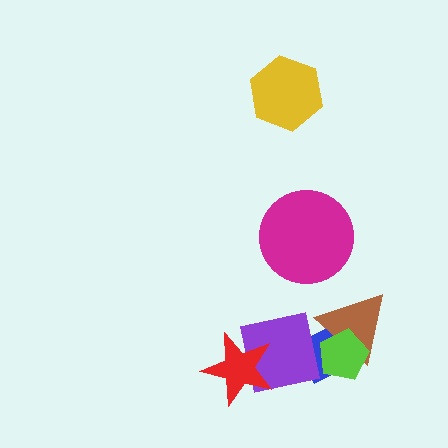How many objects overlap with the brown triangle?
2 objects overlap with the brown triangle.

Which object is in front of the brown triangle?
The lime pentagon is in front of the brown triangle.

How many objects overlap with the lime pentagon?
2 objects overlap with the lime pentagon.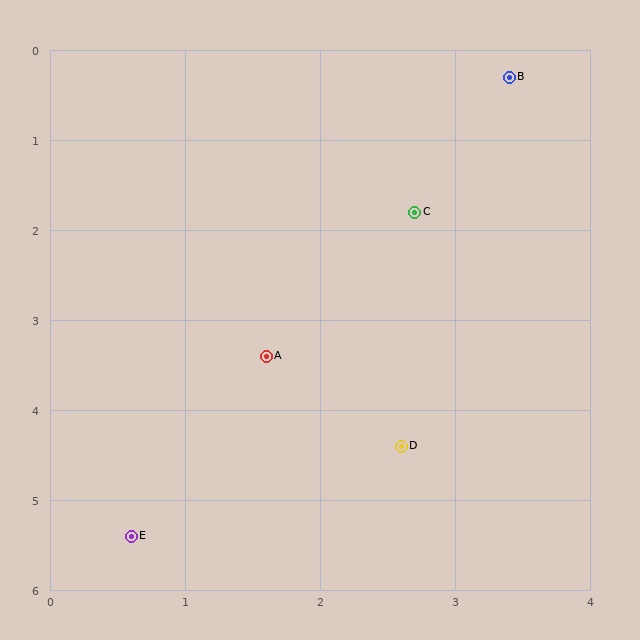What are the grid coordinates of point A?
Point A is at approximately (1.6, 3.4).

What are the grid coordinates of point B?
Point B is at approximately (3.4, 0.3).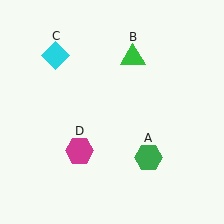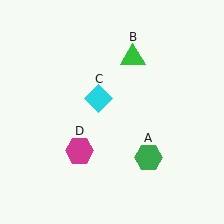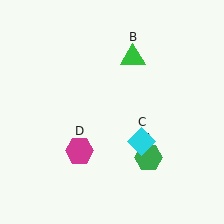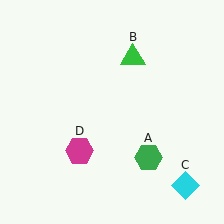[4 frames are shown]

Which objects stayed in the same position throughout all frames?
Green hexagon (object A) and green triangle (object B) and magenta hexagon (object D) remained stationary.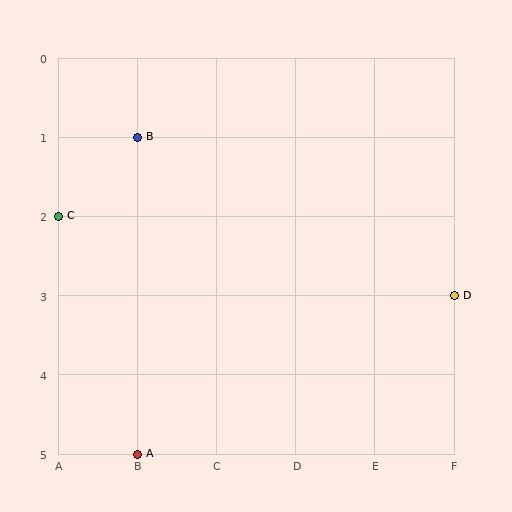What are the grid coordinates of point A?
Point A is at grid coordinates (B, 5).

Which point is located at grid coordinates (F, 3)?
Point D is at (F, 3).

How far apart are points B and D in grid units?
Points B and D are 4 columns and 2 rows apart (about 4.5 grid units diagonally).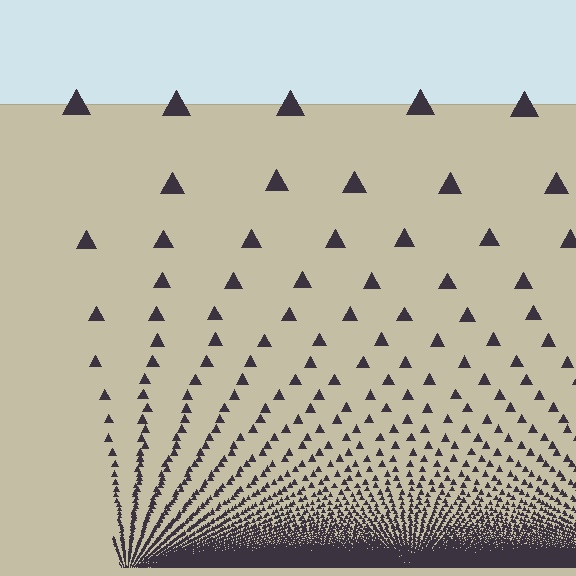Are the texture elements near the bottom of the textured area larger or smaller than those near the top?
Smaller. The gradient is inverted — elements near the bottom are smaller and denser.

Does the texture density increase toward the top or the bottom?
Density increases toward the bottom.